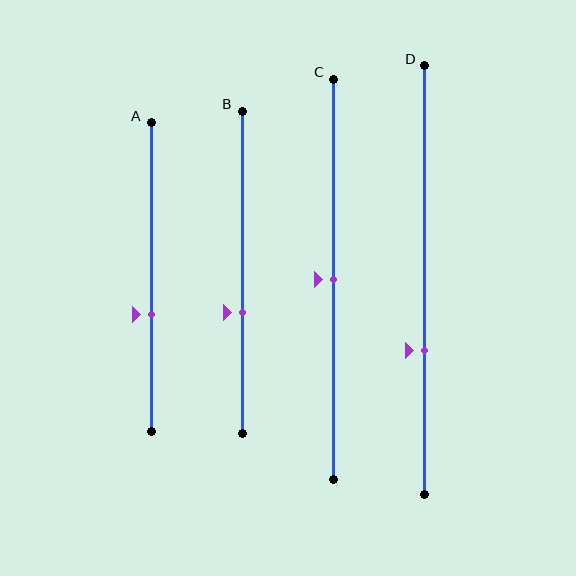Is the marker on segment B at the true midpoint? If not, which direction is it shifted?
No, the marker on segment B is shifted downward by about 12% of the segment length.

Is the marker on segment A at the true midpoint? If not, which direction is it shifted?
No, the marker on segment A is shifted downward by about 12% of the segment length.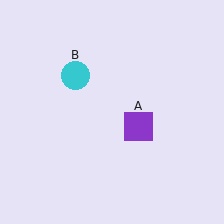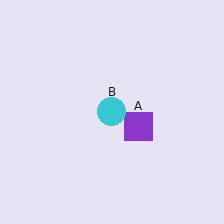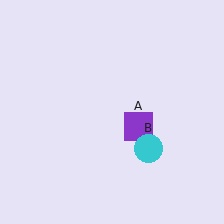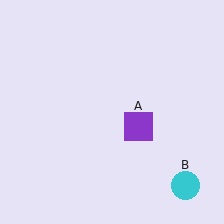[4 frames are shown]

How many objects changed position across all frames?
1 object changed position: cyan circle (object B).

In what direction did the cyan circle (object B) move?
The cyan circle (object B) moved down and to the right.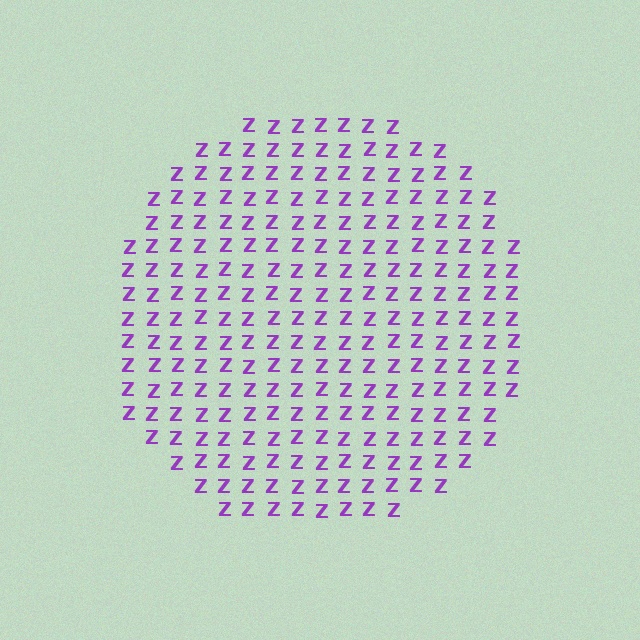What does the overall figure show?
The overall figure shows a circle.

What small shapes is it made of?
It is made of small letter Z's.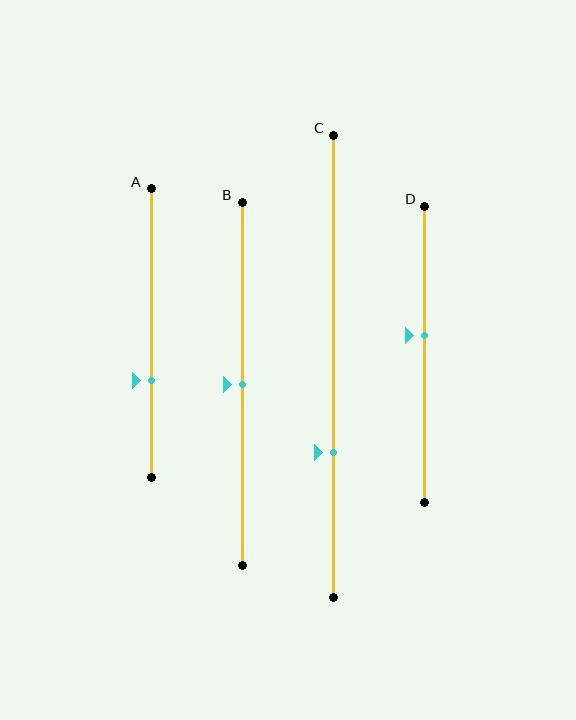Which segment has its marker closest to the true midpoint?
Segment B has its marker closest to the true midpoint.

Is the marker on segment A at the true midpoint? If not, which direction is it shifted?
No, the marker on segment A is shifted downward by about 16% of the segment length.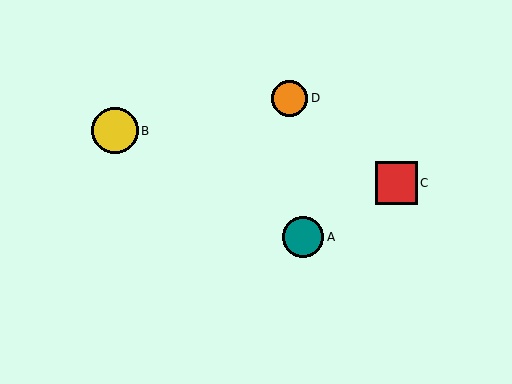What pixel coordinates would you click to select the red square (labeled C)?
Click at (396, 183) to select the red square C.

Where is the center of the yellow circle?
The center of the yellow circle is at (115, 131).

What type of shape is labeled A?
Shape A is a teal circle.